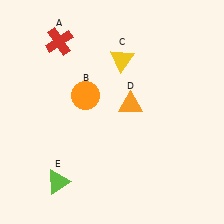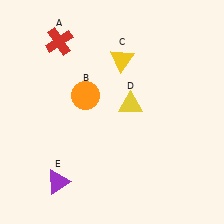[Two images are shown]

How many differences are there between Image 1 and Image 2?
There are 2 differences between the two images.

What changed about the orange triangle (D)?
In Image 1, D is orange. In Image 2, it changed to yellow.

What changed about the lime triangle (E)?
In Image 1, E is lime. In Image 2, it changed to purple.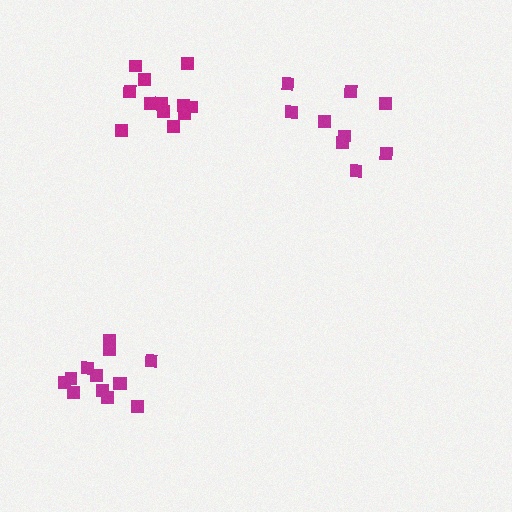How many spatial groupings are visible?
There are 3 spatial groupings.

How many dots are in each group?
Group 1: 9 dots, Group 2: 12 dots, Group 3: 13 dots (34 total).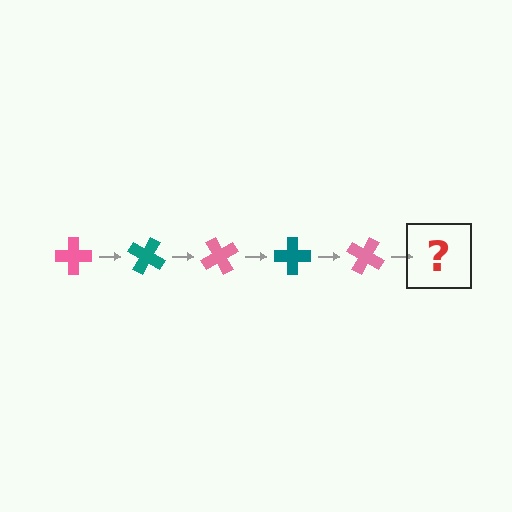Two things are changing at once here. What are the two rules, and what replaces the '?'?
The two rules are that it rotates 30 degrees each step and the color cycles through pink and teal. The '?' should be a teal cross, rotated 150 degrees from the start.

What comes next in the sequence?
The next element should be a teal cross, rotated 150 degrees from the start.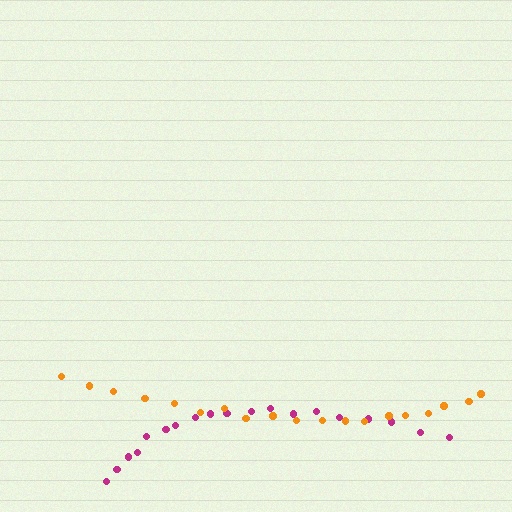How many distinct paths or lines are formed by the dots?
There are 2 distinct paths.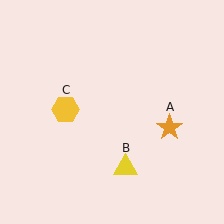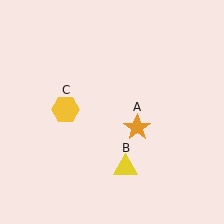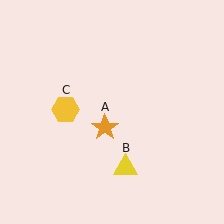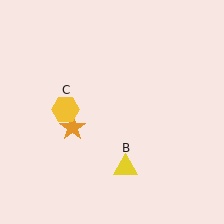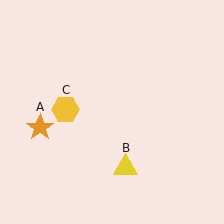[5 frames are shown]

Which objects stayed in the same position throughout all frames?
Yellow triangle (object B) and yellow hexagon (object C) remained stationary.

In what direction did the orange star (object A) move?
The orange star (object A) moved left.